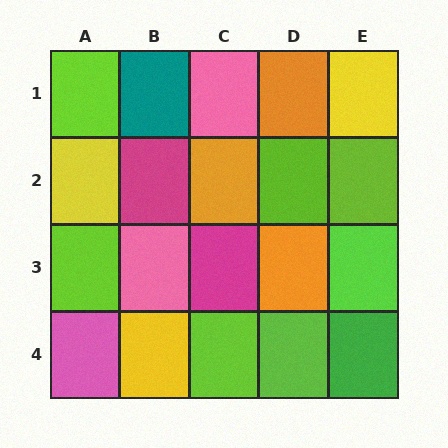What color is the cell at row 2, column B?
Magenta.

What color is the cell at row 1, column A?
Lime.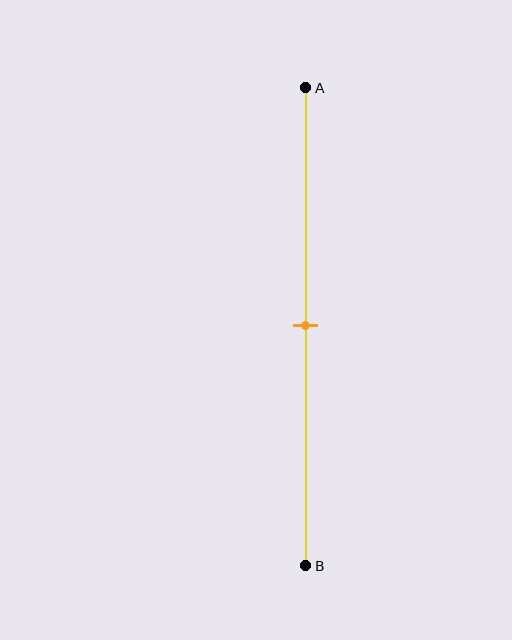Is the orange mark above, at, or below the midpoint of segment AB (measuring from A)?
The orange mark is approximately at the midpoint of segment AB.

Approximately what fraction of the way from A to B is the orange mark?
The orange mark is approximately 50% of the way from A to B.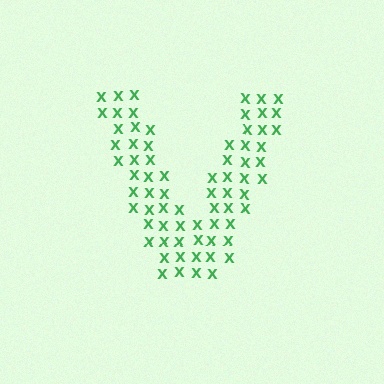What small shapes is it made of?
It is made of small letter X's.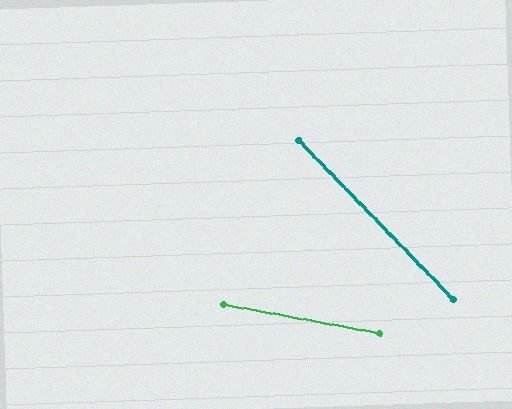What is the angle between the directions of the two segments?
Approximately 35 degrees.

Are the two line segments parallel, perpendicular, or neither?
Neither parallel nor perpendicular — they differ by about 35°.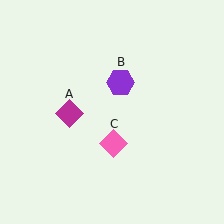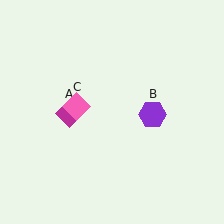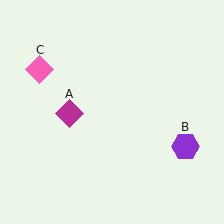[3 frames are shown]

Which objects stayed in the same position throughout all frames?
Magenta diamond (object A) remained stationary.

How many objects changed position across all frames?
2 objects changed position: purple hexagon (object B), pink diamond (object C).